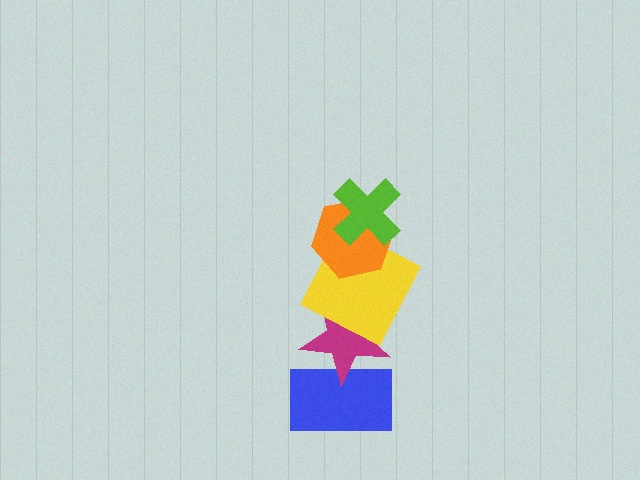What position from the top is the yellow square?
The yellow square is 3rd from the top.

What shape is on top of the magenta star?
The yellow square is on top of the magenta star.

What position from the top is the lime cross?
The lime cross is 1st from the top.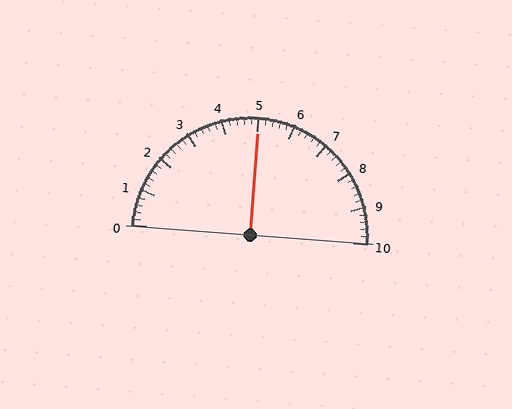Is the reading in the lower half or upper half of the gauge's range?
The reading is in the upper half of the range (0 to 10).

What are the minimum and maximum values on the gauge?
The gauge ranges from 0 to 10.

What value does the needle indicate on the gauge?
The needle indicates approximately 5.0.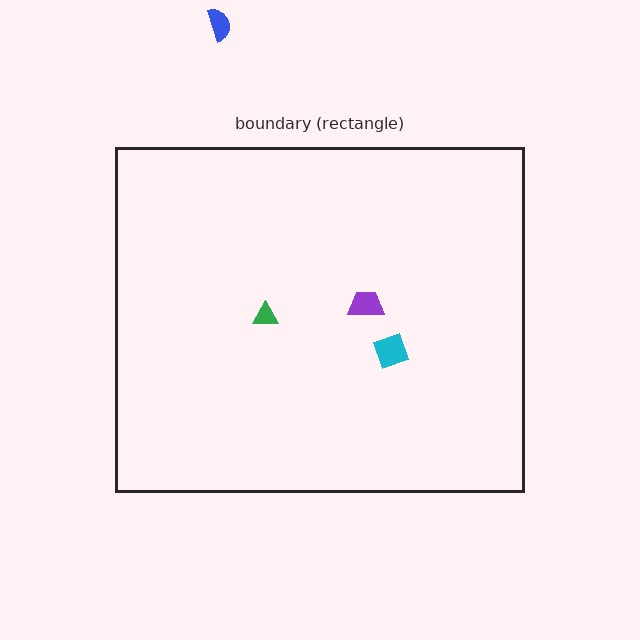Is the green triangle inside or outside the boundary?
Inside.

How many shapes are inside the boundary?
3 inside, 1 outside.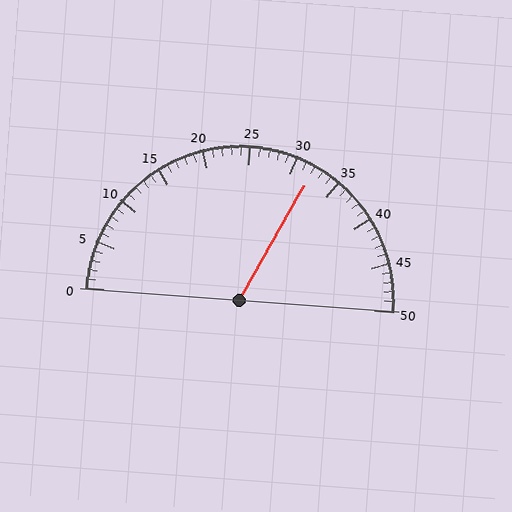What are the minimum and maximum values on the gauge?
The gauge ranges from 0 to 50.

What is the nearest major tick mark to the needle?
The nearest major tick mark is 30.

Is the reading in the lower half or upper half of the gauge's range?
The reading is in the upper half of the range (0 to 50).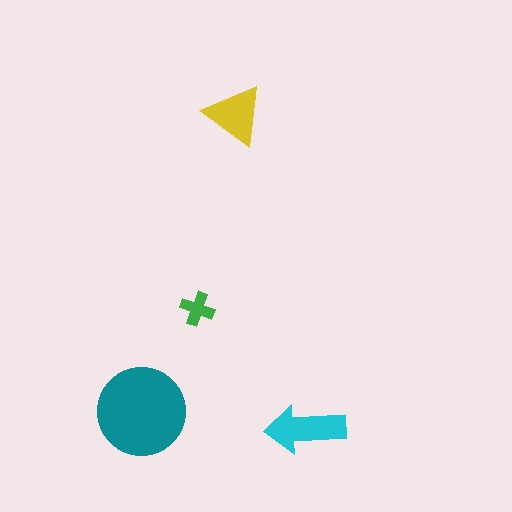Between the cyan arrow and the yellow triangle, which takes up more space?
The cyan arrow.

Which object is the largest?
The teal circle.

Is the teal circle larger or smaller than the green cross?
Larger.